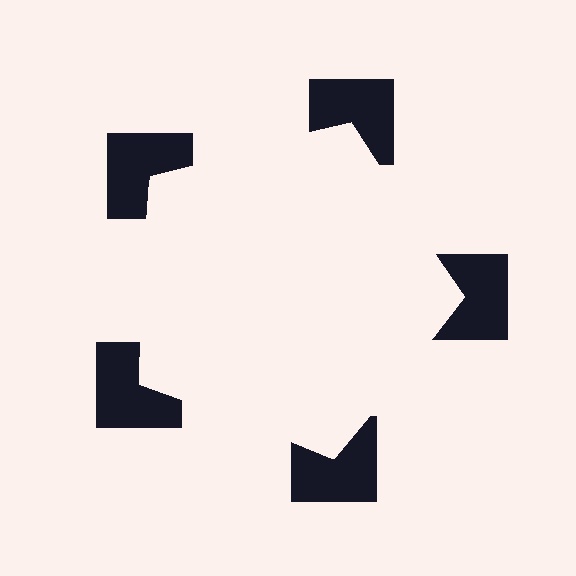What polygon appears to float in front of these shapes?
An illusory pentagon — its edges are inferred from the aligned wedge cuts in the notched squares, not physically drawn.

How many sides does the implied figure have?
5 sides.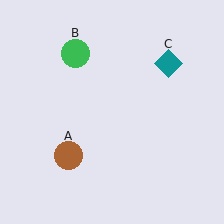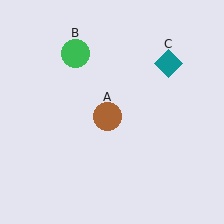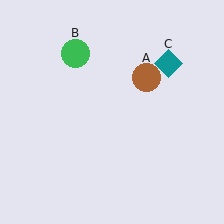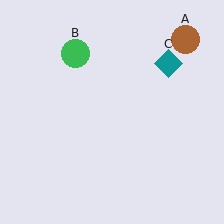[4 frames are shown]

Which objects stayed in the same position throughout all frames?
Green circle (object B) and teal diamond (object C) remained stationary.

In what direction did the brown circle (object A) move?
The brown circle (object A) moved up and to the right.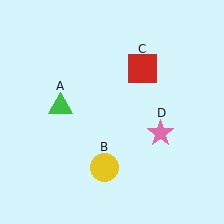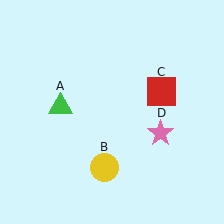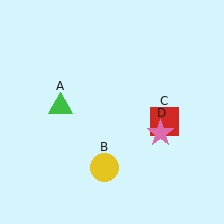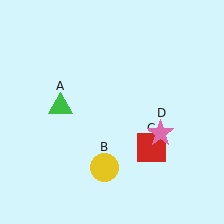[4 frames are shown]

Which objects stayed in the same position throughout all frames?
Green triangle (object A) and yellow circle (object B) and pink star (object D) remained stationary.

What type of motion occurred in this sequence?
The red square (object C) rotated clockwise around the center of the scene.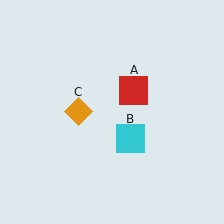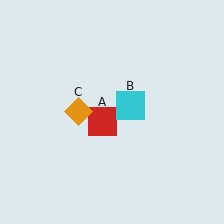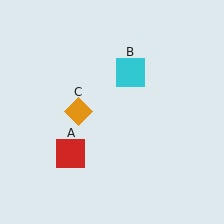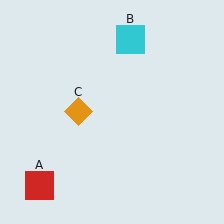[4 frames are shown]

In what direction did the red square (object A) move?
The red square (object A) moved down and to the left.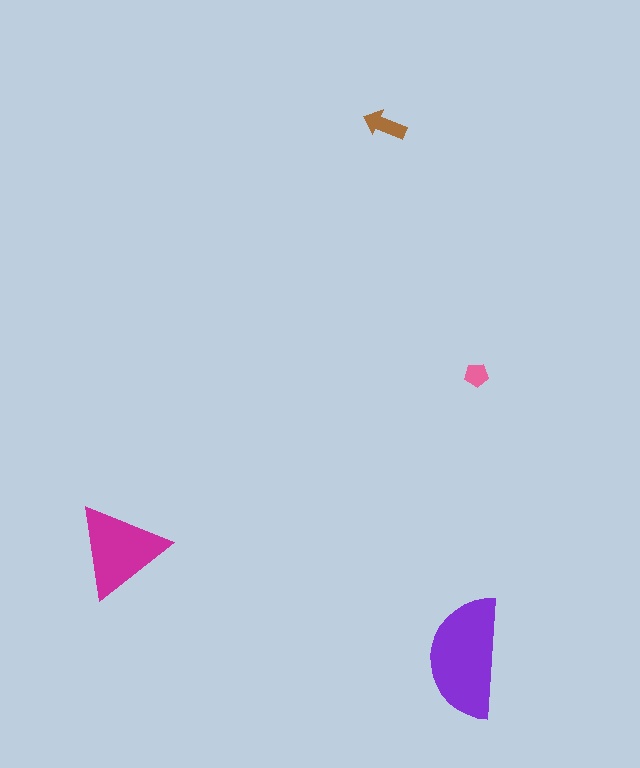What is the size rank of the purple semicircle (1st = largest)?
1st.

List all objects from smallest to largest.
The pink pentagon, the brown arrow, the magenta triangle, the purple semicircle.